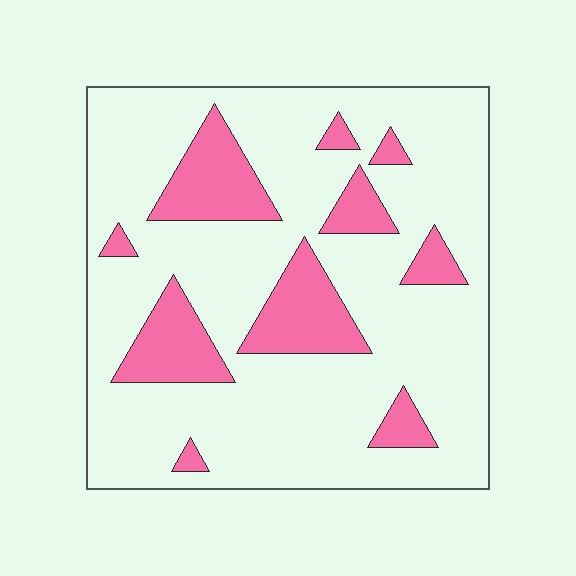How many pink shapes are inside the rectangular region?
10.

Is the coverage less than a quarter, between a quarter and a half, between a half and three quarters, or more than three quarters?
Less than a quarter.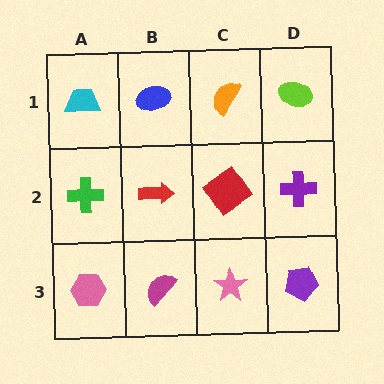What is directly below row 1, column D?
A purple cross.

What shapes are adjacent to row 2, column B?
A blue ellipse (row 1, column B), a magenta semicircle (row 3, column B), a green cross (row 2, column A), a red diamond (row 2, column C).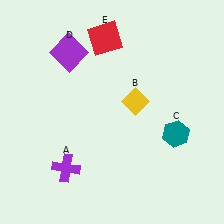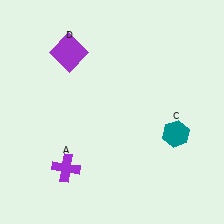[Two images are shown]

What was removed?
The yellow diamond (B), the red square (E) were removed in Image 2.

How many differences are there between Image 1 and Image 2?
There are 2 differences between the two images.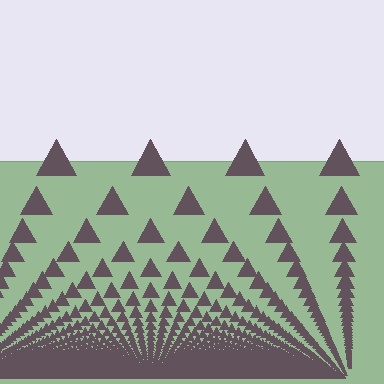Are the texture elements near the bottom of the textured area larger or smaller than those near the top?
Smaller. The gradient is inverted — elements near the bottom are smaller and denser.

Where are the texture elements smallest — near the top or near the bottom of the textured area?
Near the bottom.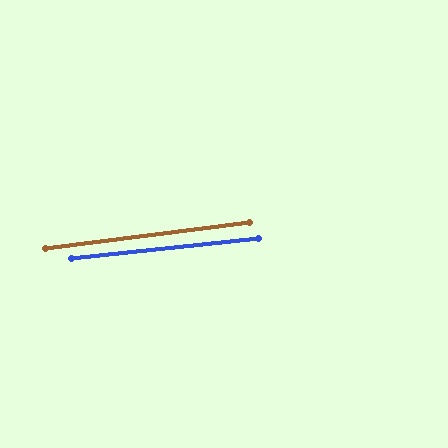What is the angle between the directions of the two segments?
Approximately 1 degree.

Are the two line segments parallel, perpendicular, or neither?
Parallel — their directions differ by only 1.4°.